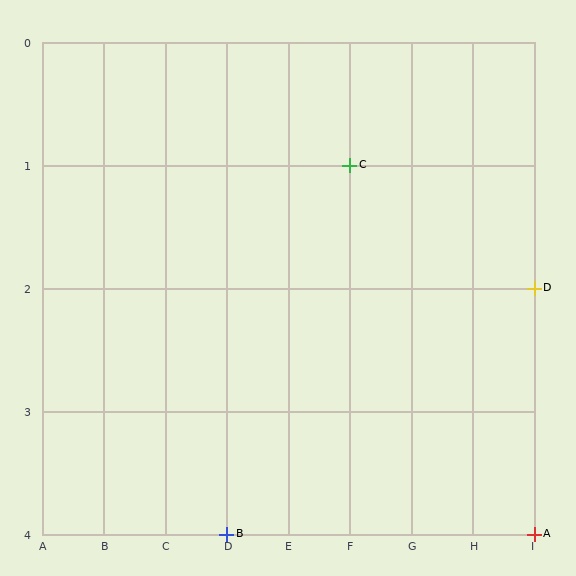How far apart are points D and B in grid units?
Points D and B are 5 columns and 2 rows apart (about 5.4 grid units diagonally).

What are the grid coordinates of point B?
Point B is at grid coordinates (D, 4).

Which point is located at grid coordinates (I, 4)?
Point A is at (I, 4).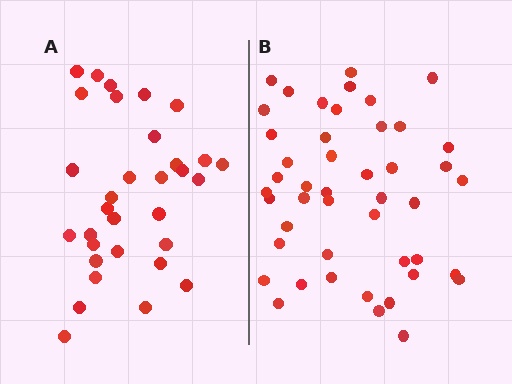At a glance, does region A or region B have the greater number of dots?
Region B (the right region) has more dots.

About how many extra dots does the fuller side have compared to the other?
Region B has approximately 15 more dots than region A.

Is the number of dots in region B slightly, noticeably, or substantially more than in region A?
Region B has noticeably more, but not dramatically so. The ratio is roughly 1.4 to 1.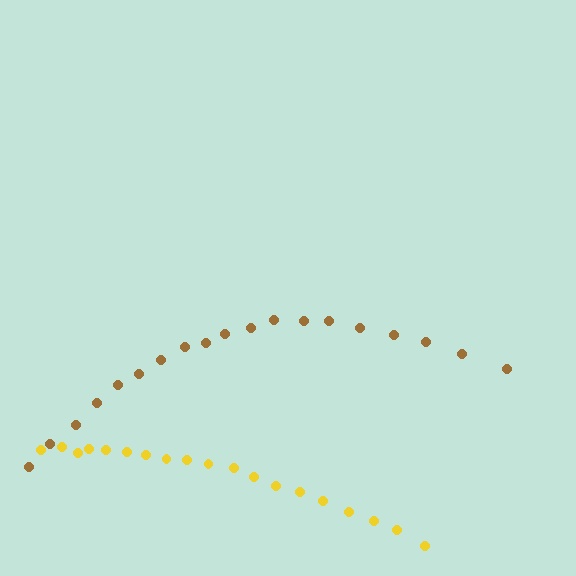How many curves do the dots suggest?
There are 2 distinct paths.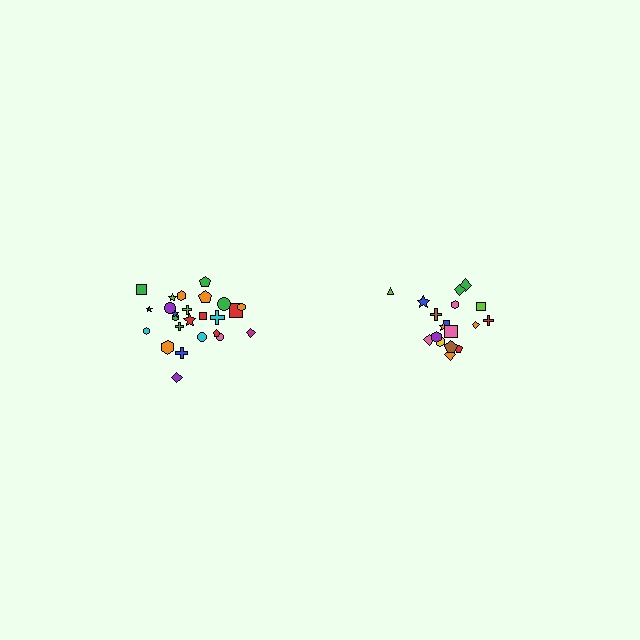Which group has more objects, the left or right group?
The left group.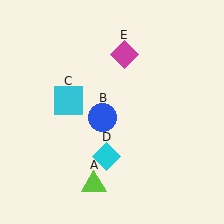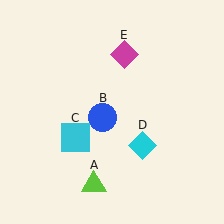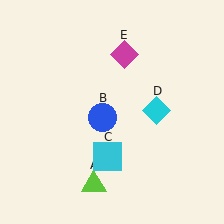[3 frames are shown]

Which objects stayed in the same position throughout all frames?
Lime triangle (object A) and blue circle (object B) and magenta diamond (object E) remained stationary.